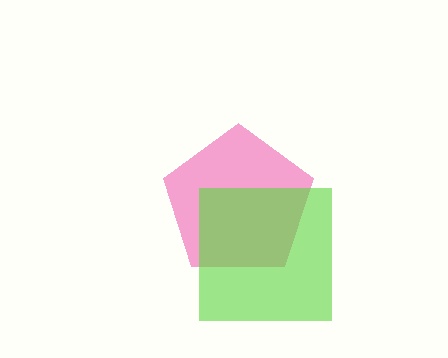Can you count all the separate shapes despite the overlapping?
Yes, there are 2 separate shapes.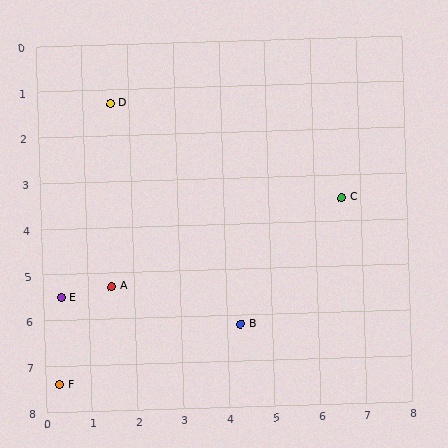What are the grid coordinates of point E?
Point E is at approximately (0.4, 5.5).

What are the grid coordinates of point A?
Point A is at approximately (1.5, 5.3).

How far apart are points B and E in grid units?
Points B and E are about 4.0 grid units apart.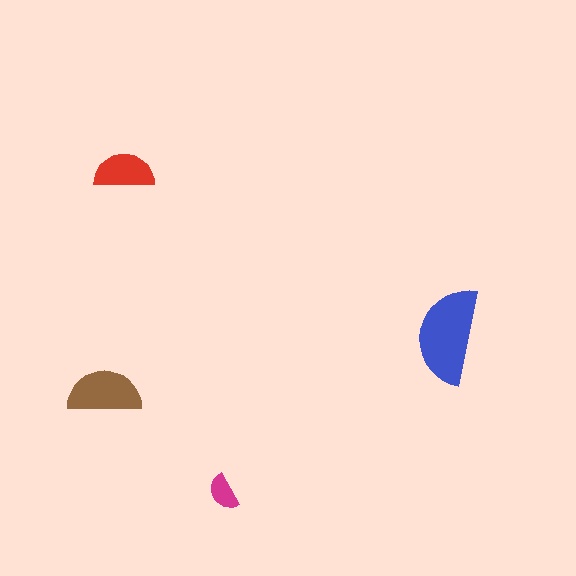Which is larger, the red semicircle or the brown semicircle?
The brown one.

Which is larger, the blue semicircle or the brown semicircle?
The blue one.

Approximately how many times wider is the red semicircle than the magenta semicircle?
About 1.5 times wider.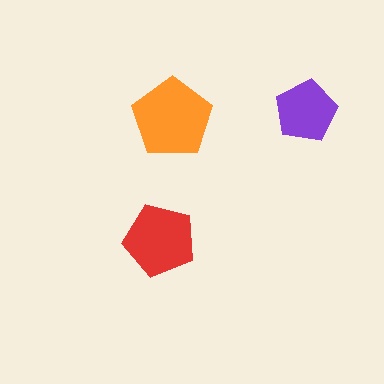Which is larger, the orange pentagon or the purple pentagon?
The orange one.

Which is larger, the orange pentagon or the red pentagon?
The orange one.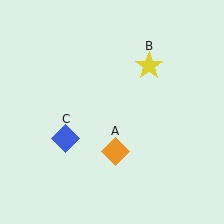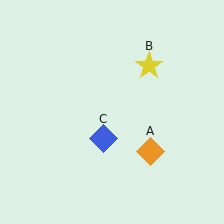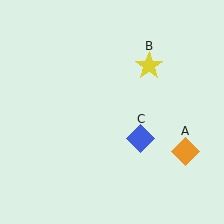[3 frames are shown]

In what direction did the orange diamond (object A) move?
The orange diamond (object A) moved right.